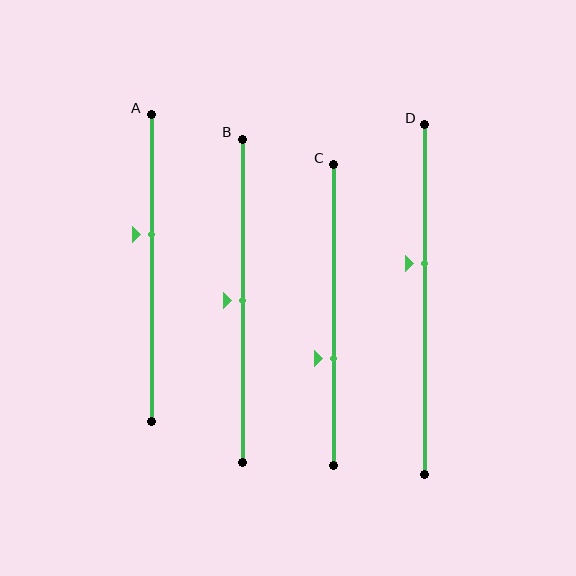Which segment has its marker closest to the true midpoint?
Segment B has its marker closest to the true midpoint.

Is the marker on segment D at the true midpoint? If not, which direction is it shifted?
No, the marker on segment D is shifted upward by about 10% of the segment length.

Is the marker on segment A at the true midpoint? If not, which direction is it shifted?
No, the marker on segment A is shifted upward by about 11% of the segment length.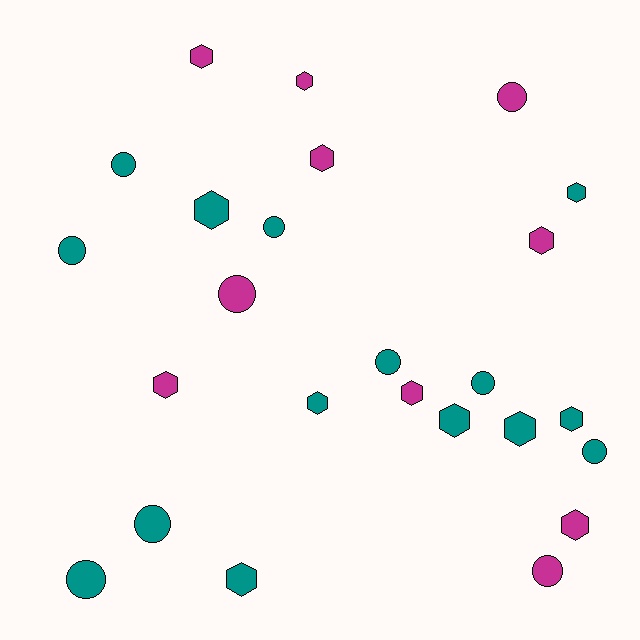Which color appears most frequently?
Teal, with 15 objects.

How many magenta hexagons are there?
There are 7 magenta hexagons.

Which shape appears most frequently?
Hexagon, with 14 objects.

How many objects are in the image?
There are 25 objects.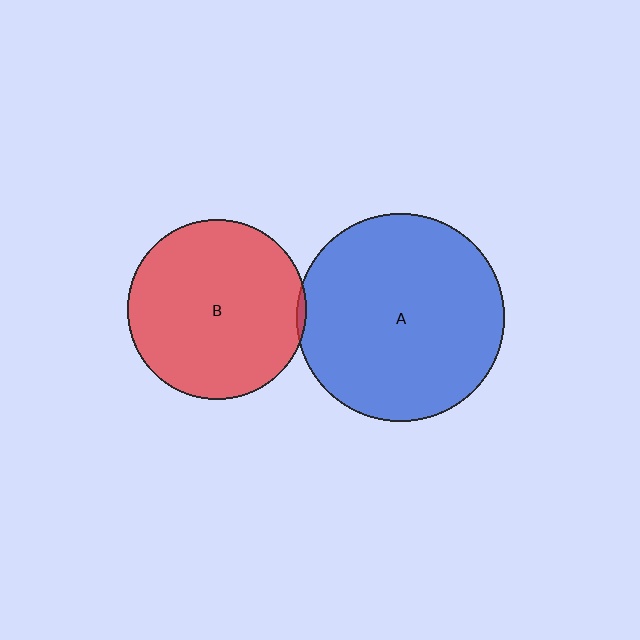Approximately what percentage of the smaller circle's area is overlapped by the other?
Approximately 5%.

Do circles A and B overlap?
Yes.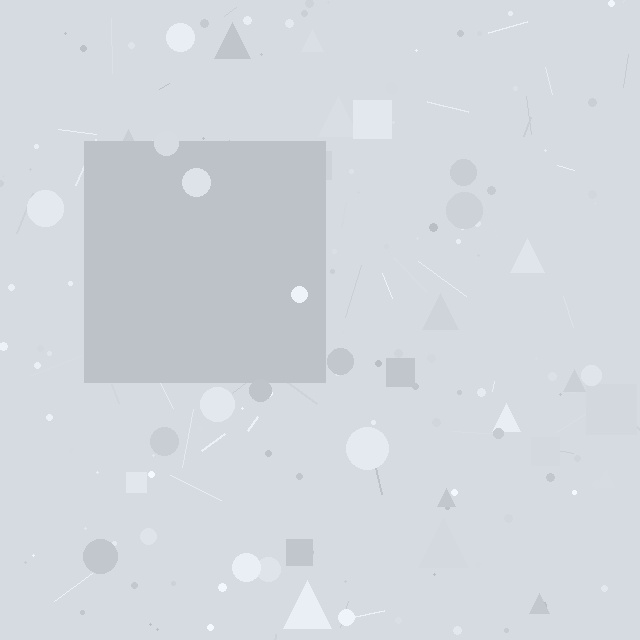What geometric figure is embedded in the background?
A square is embedded in the background.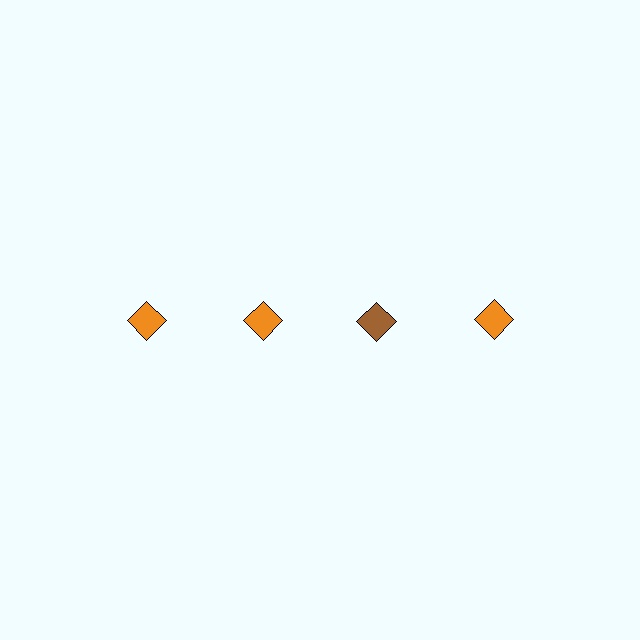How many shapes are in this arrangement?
There are 4 shapes arranged in a grid pattern.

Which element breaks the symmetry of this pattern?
The brown diamond in the top row, center column breaks the symmetry. All other shapes are orange diamonds.